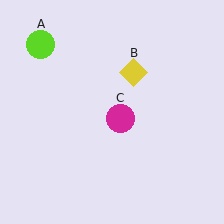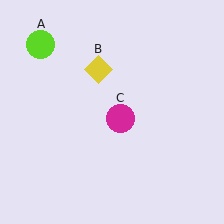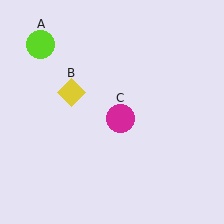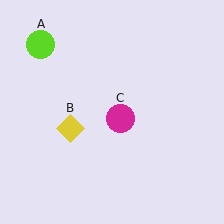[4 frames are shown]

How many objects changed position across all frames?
1 object changed position: yellow diamond (object B).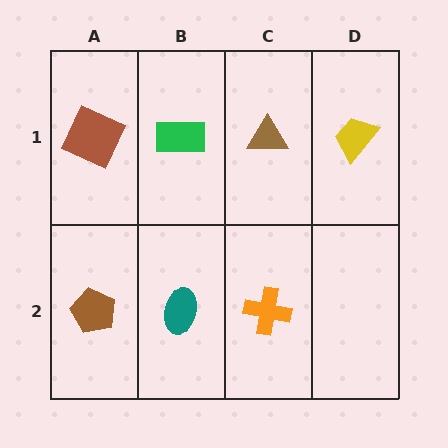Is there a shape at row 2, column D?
No, that cell is empty.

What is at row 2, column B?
A teal ellipse.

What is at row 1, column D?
A yellow trapezoid.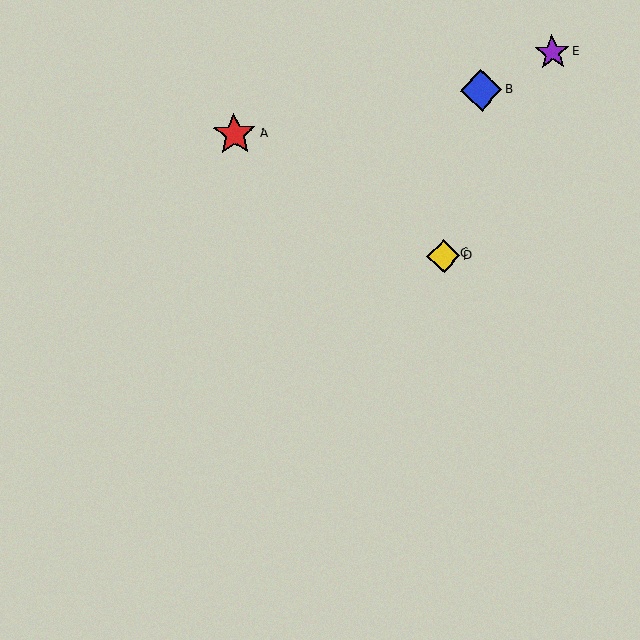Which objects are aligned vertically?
Objects C, D are aligned vertically.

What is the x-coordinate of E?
Object E is at x≈552.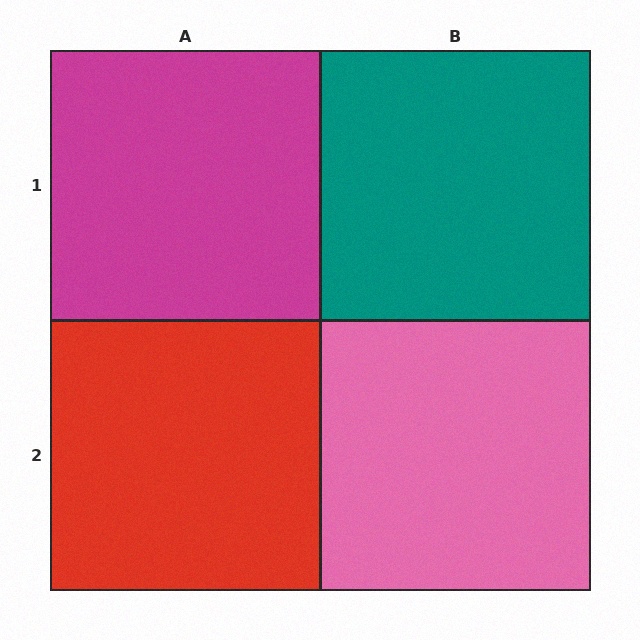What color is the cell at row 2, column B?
Pink.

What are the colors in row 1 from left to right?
Magenta, teal.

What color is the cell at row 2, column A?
Red.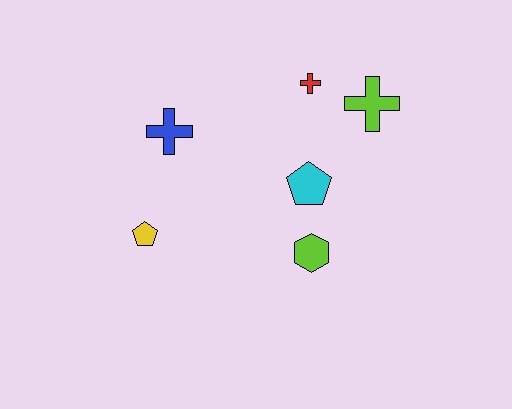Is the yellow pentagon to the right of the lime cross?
No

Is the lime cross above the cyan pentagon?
Yes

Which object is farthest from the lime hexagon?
The blue cross is farthest from the lime hexagon.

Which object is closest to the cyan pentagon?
The lime hexagon is closest to the cyan pentagon.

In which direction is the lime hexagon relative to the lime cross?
The lime hexagon is below the lime cross.